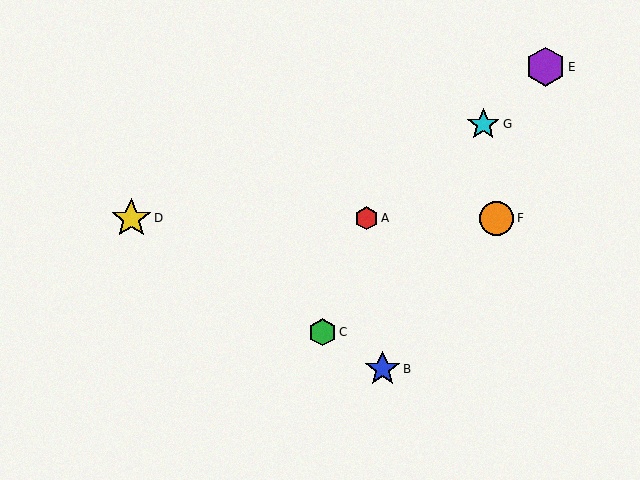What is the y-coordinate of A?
Object A is at y≈218.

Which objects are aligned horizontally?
Objects A, D, F are aligned horizontally.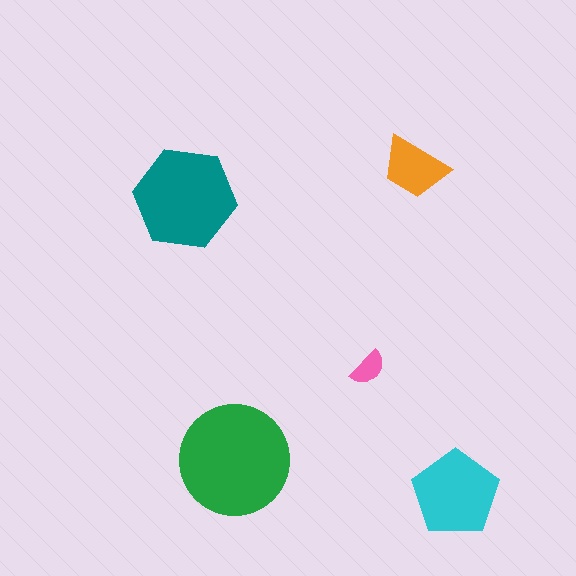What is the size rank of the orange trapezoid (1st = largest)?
4th.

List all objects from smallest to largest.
The pink semicircle, the orange trapezoid, the cyan pentagon, the teal hexagon, the green circle.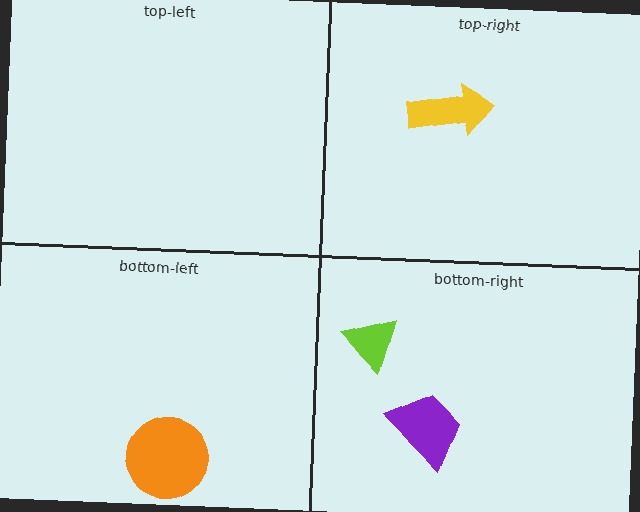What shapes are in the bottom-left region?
The orange circle.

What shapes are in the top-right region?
The yellow arrow.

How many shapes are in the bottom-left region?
1.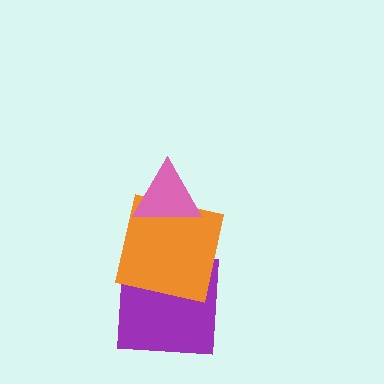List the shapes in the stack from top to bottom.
From top to bottom: the pink triangle, the orange square, the purple square.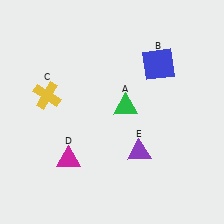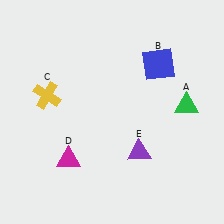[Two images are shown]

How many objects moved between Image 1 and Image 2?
1 object moved between the two images.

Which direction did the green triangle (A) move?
The green triangle (A) moved right.